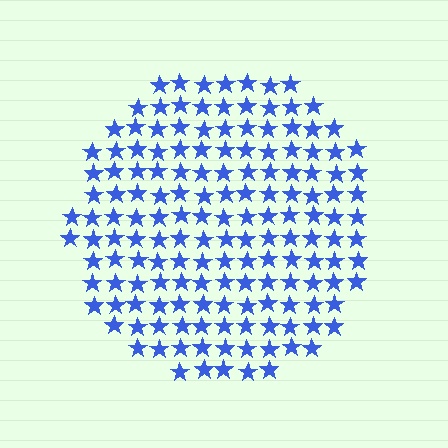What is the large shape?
The large shape is a circle.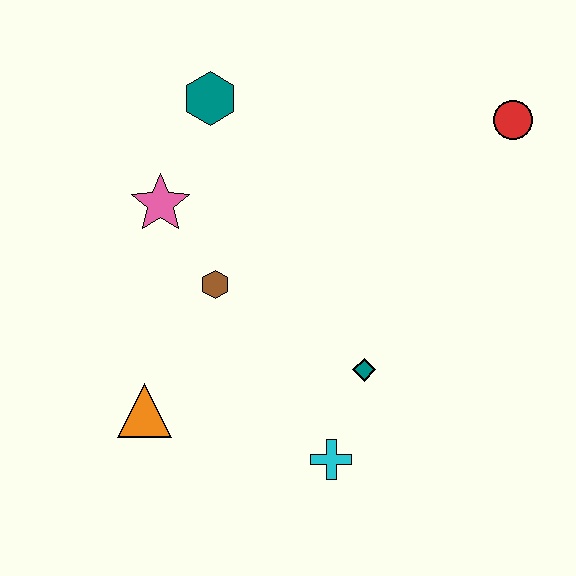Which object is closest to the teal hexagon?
The pink star is closest to the teal hexagon.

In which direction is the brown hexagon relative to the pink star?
The brown hexagon is below the pink star.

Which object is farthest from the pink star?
The red circle is farthest from the pink star.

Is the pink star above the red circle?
No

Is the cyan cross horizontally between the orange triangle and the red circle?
Yes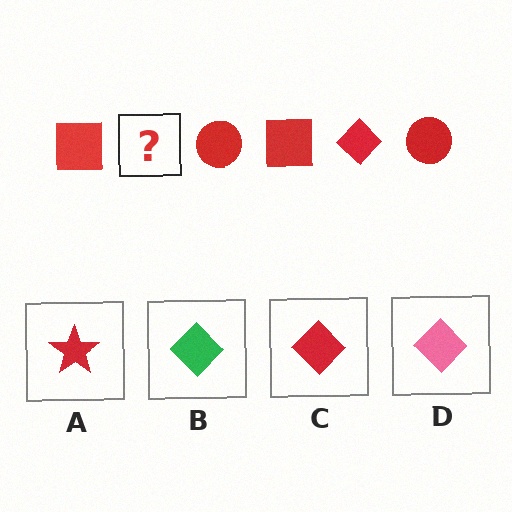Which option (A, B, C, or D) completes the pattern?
C.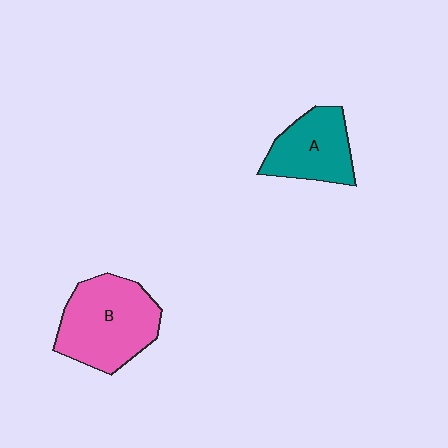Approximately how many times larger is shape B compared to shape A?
Approximately 1.5 times.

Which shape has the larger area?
Shape B (pink).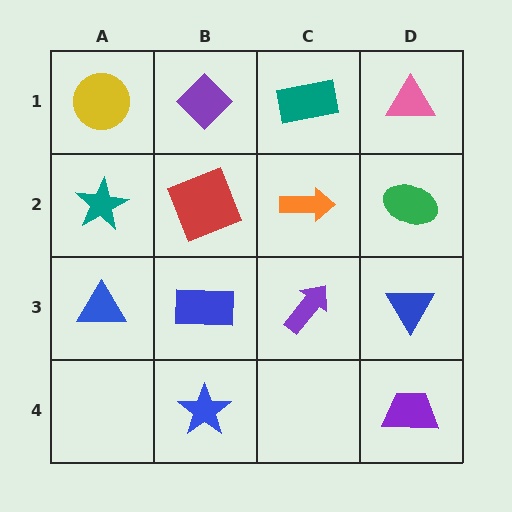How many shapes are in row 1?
4 shapes.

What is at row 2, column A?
A teal star.